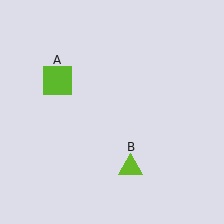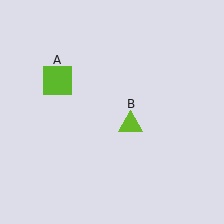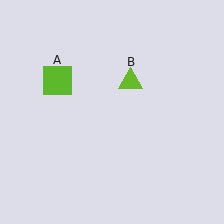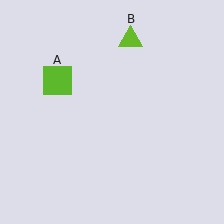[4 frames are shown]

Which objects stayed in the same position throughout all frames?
Lime square (object A) remained stationary.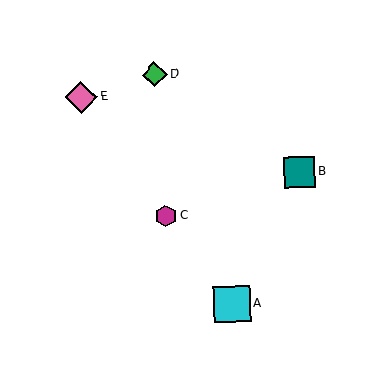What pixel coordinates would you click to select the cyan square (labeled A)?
Click at (232, 304) to select the cyan square A.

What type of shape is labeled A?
Shape A is a cyan square.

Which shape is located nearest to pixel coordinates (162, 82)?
The green diamond (labeled D) at (155, 74) is nearest to that location.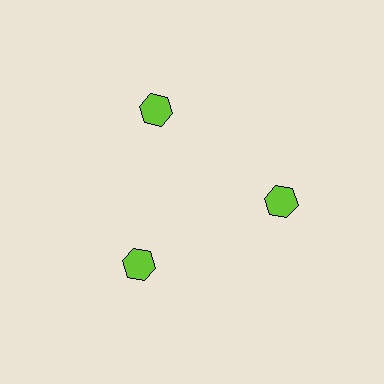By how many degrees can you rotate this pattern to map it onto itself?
The pattern maps onto itself every 120 degrees of rotation.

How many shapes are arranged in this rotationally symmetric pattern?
There are 3 shapes, arranged in 3 groups of 1.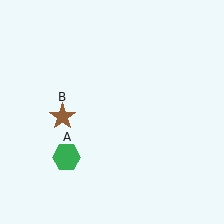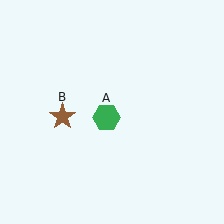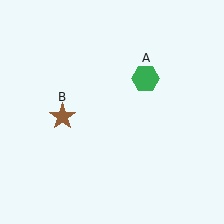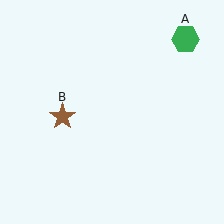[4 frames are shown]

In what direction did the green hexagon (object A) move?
The green hexagon (object A) moved up and to the right.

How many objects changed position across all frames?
1 object changed position: green hexagon (object A).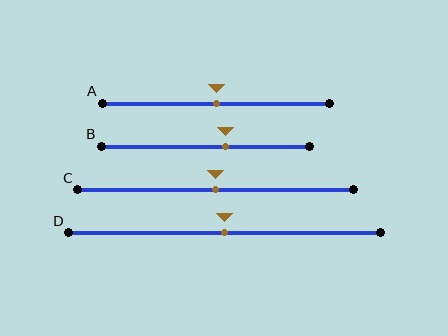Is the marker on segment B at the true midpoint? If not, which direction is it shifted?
No, the marker on segment B is shifted to the right by about 9% of the segment length.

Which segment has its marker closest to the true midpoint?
Segment A has its marker closest to the true midpoint.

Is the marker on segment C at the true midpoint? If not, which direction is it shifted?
Yes, the marker on segment C is at the true midpoint.